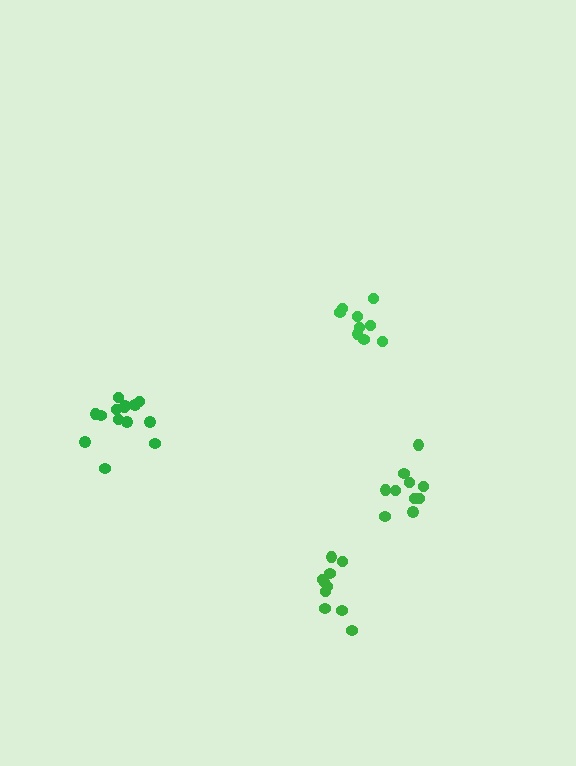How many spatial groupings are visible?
There are 4 spatial groupings.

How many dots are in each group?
Group 1: 9 dots, Group 2: 10 dots, Group 3: 14 dots, Group 4: 10 dots (43 total).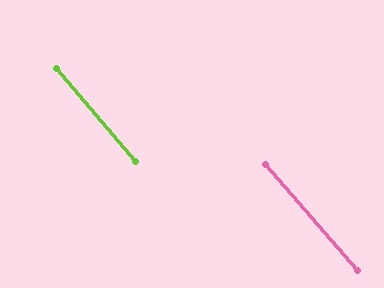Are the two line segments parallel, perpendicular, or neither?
Parallel — their directions differ by only 0.7°.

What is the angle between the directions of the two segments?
Approximately 1 degree.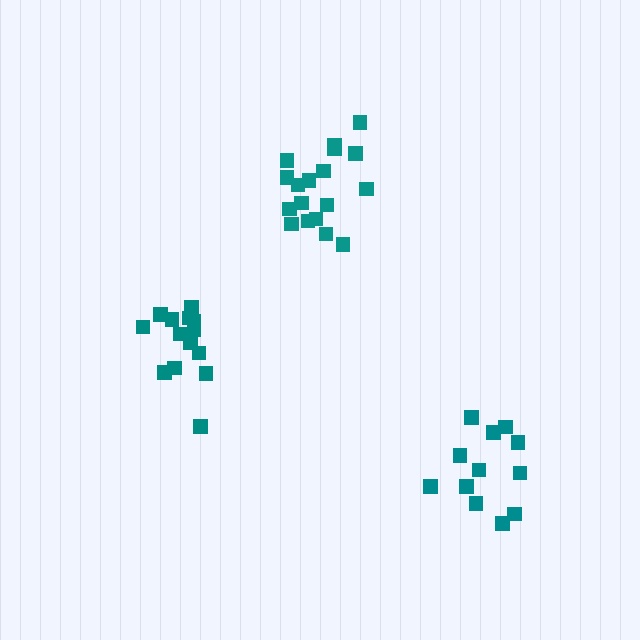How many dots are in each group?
Group 1: 14 dots, Group 2: 12 dots, Group 3: 18 dots (44 total).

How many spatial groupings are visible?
There are 3 spatial groupings.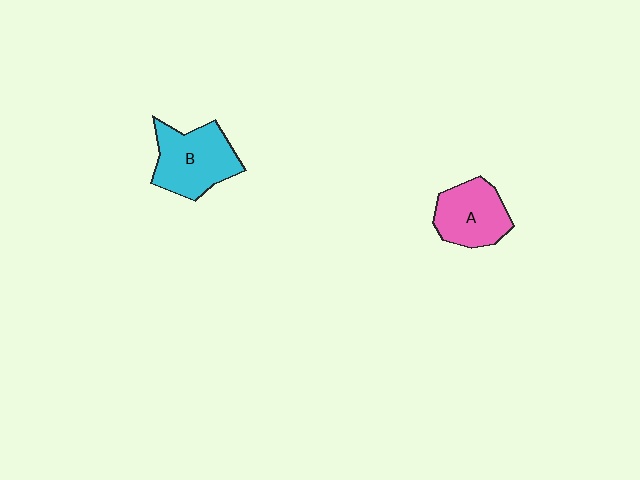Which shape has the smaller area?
Shape A (pink).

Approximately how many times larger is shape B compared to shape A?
Approximately 1.2 times.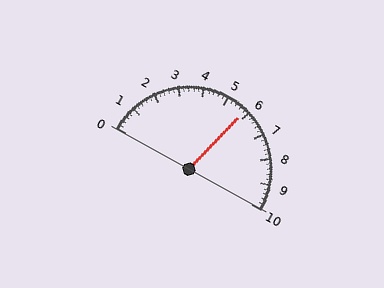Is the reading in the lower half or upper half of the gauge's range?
The reading is in the upper half of the range (0 to 10).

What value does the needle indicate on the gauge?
The needle indicates approximately 5.8.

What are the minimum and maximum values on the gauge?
The gauge ranges from 0 to 10.